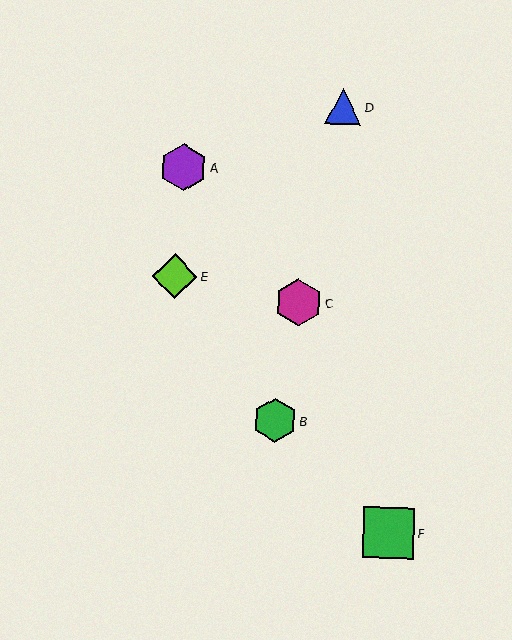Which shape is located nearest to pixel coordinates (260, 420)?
The green hexagon (labeled B) at (275, 420) is nearest to that location.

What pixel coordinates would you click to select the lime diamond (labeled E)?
Click at (175, 276) to select the lime diamond E.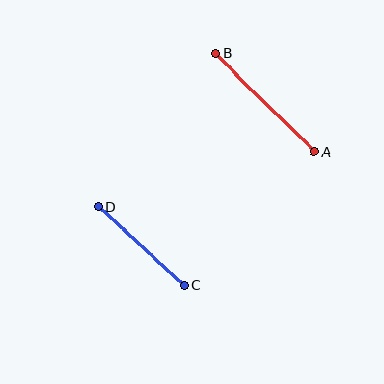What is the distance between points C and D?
The distance is approximately 117 pixels.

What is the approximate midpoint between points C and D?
The midpoint is at approximately (141, 246) pixels.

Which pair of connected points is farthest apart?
Points A and B are farthest apart.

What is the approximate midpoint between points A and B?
The midpoint is at approximately (265, 102) pixels.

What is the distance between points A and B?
The distance is approximately 139 pixels.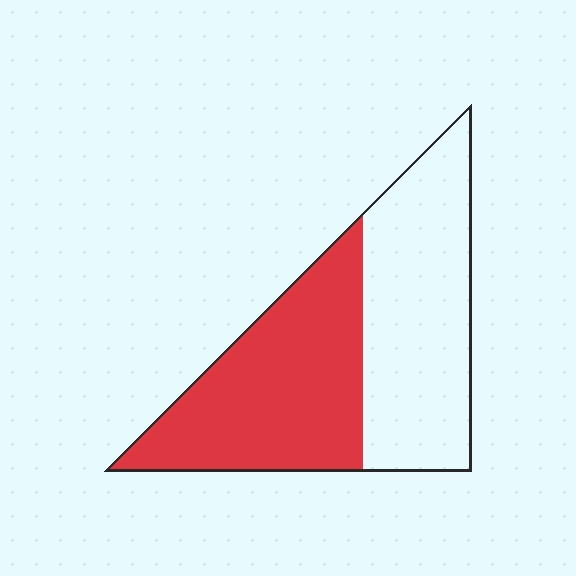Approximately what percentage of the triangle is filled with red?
Approximately 50%.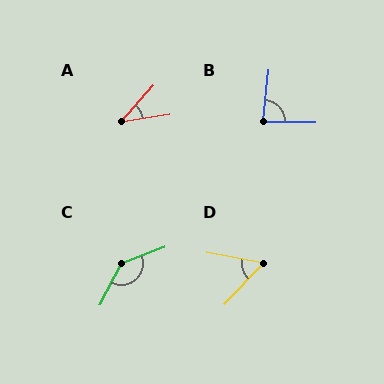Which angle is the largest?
C, at approximately 137 degrees.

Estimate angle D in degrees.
Approximately 57 degrees.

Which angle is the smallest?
A, at approximately 40 degrees.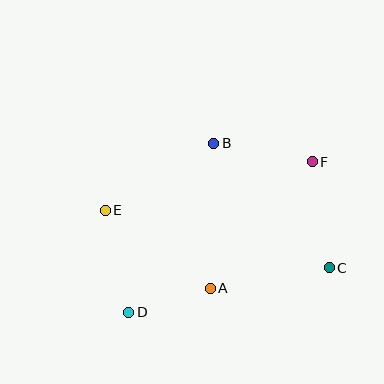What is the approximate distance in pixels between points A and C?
The distance between A and C is approximately 120 pixels.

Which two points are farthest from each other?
Points D and F are farthest from each other.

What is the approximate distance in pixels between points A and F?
The distance between A and F is approximately 162 pixels.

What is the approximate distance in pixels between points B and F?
The distance between B and F is approximately 100 pixels.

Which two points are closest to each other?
Points A and D are closest to each other.